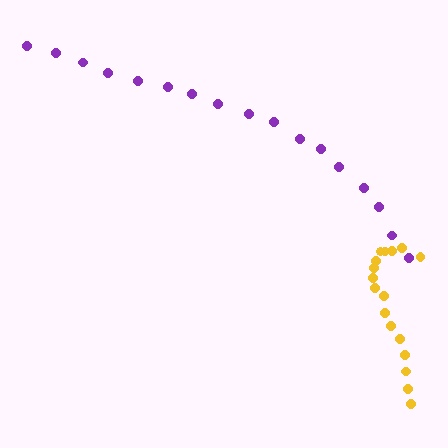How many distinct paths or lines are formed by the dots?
There are 2 distinct paths.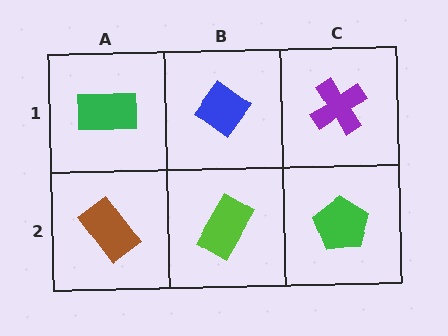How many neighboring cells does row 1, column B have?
3.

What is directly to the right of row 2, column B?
A green pentagon.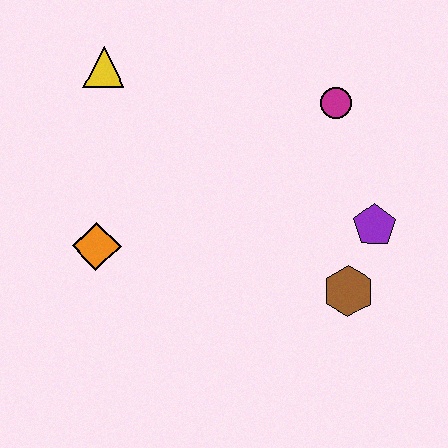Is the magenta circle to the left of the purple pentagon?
Yes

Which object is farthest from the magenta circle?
The orange diamond is farthest from the magenta circle.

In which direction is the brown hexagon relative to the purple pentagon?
The brown hexagon is below the purple pentagon.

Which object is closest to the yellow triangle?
The orange diamond is closest to the yellow triangle.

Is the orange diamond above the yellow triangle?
No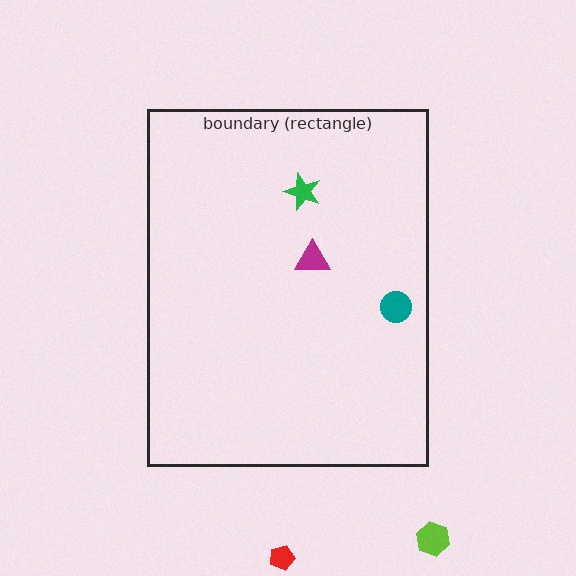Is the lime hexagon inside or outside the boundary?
Outside.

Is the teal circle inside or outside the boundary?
Inside.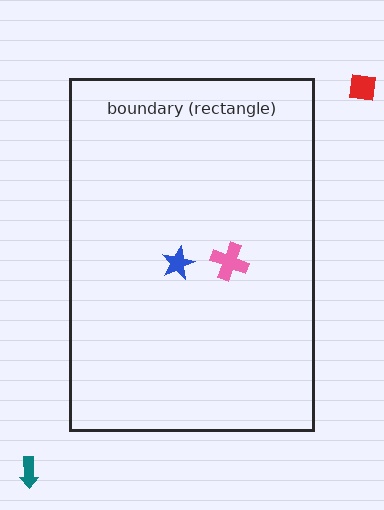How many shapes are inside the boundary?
2 inside, 2 outside.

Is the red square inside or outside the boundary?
Outside.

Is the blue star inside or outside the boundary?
Inside.